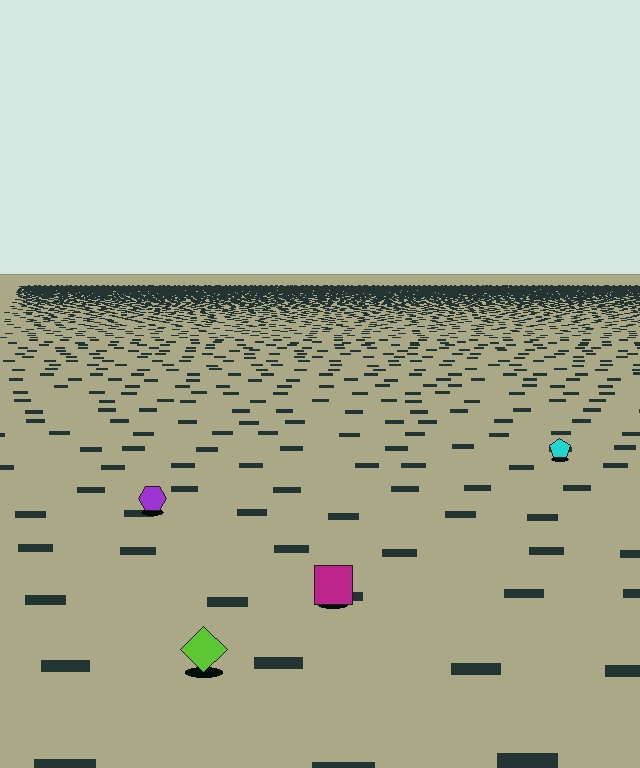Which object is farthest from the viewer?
The cyan pentagon is farthest from the viewer. It appears smaller and the ground texture around it is denser.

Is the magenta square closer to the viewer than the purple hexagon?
Yes. The magenta square is closer — you can tell from the texture gradient: the ground texture is coarser near it.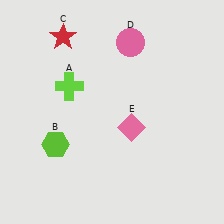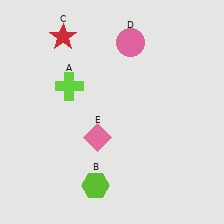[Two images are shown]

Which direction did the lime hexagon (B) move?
The lime hexagon (B) moved down.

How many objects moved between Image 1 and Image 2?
2 objects moved between the two images.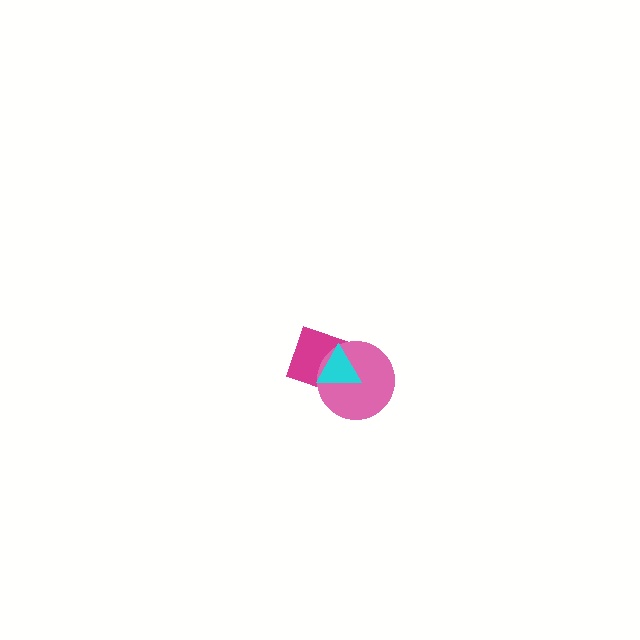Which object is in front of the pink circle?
The cyan triangle is in front of the pink circle.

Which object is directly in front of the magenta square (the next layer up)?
The pink circle is directly in front of the magenta square.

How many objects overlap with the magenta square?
2 objects overlap with the magenta square.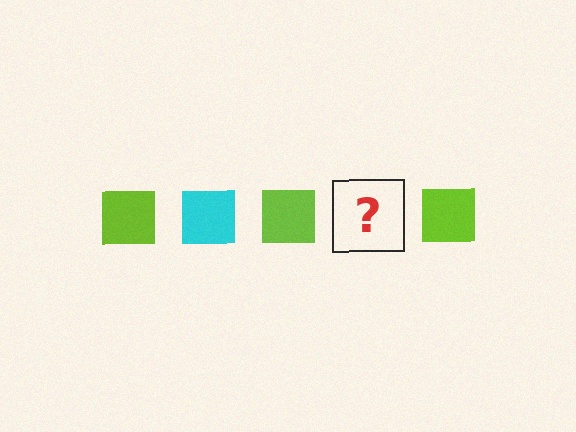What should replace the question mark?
The question mark should be replaced with a cyan square.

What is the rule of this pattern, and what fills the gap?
The rule is that the pattern cycles through lime, cyan squares. The gap should be filled with a cyan square.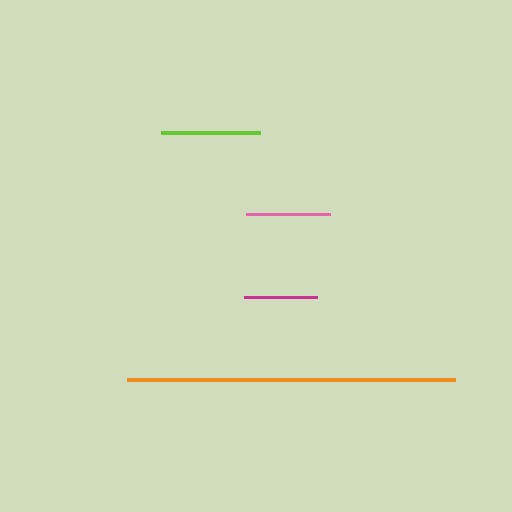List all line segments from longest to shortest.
From longest to shortest: orange, lime, pink, magenta.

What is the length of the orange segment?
The orange segment is approximately 327 pixels long.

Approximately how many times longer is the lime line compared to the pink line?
The lime line is approximately 1.2 times the length of the pink line.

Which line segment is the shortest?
The magenta line is the shortest at approximately 74 pixels.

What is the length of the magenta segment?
The magenta segment is approximately 74 pixels long.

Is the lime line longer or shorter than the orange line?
The orange line is longer than the lime line.